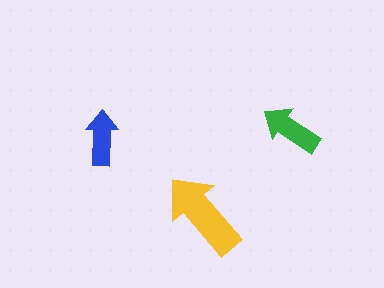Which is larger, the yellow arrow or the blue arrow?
The yellow one.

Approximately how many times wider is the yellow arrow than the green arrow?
About 1.5 times wider.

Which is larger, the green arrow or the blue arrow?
The green one.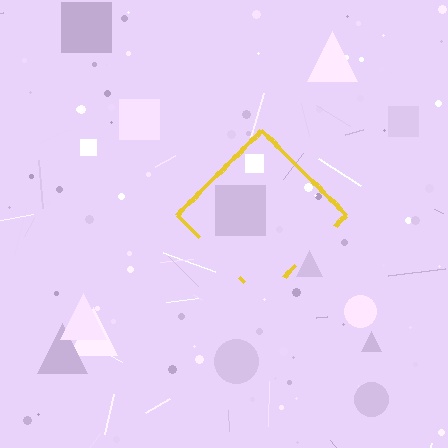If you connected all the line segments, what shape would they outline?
They would outline a diamond.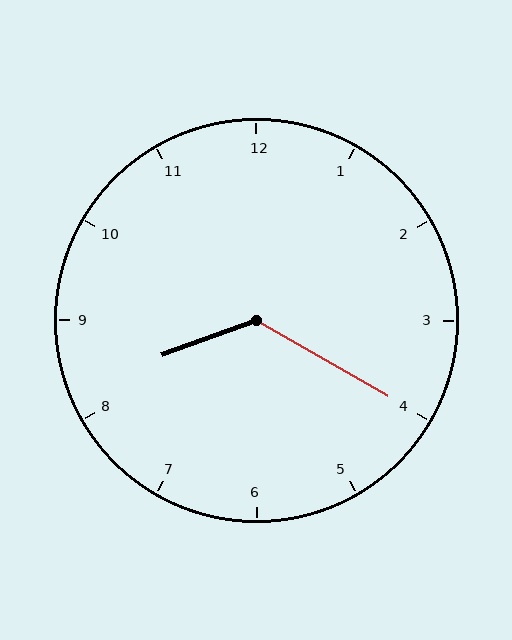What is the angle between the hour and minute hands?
Approximately 130 degrees.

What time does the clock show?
8:20.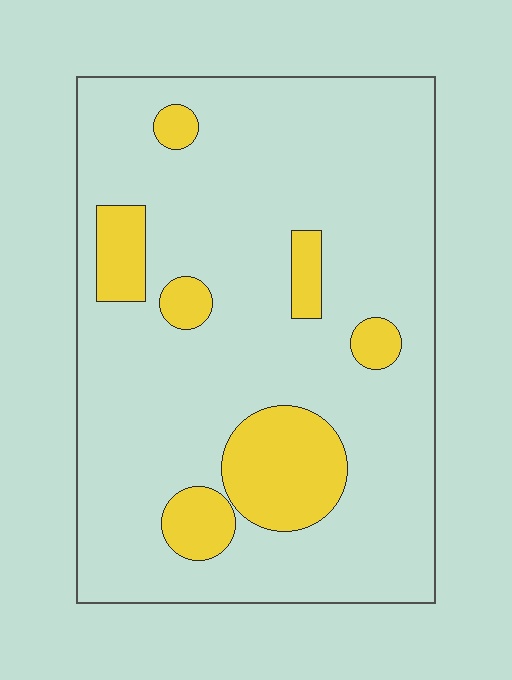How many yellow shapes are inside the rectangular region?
7.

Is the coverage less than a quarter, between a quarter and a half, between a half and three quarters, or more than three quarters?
Less than a quarter.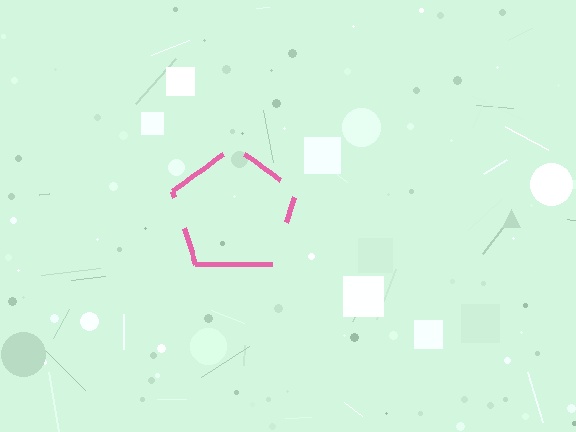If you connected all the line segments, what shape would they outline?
They would outline a pentagon.